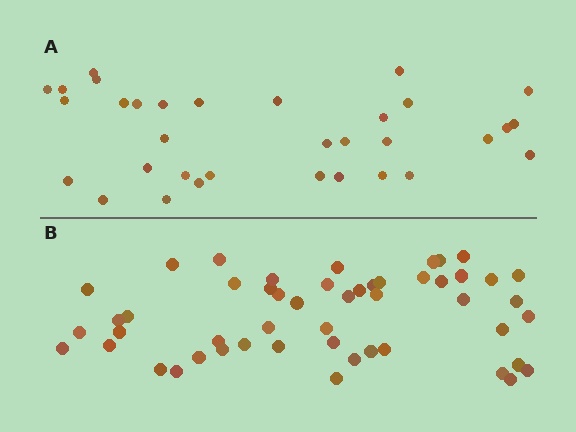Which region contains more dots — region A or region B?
Region B (the bottom region) has more dots.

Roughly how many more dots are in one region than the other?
Region B has approximately 20 more dots than region A.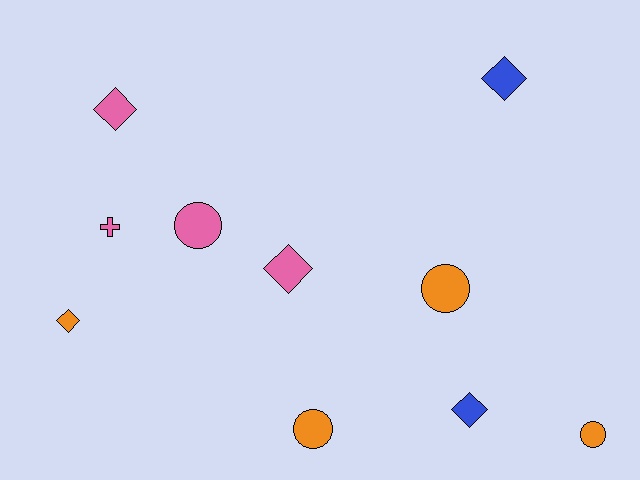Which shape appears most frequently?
Diamond, with 5 objects.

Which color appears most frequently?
Orange, with 4 objects.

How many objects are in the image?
There are 10 objects.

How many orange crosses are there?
There are no orange crosses.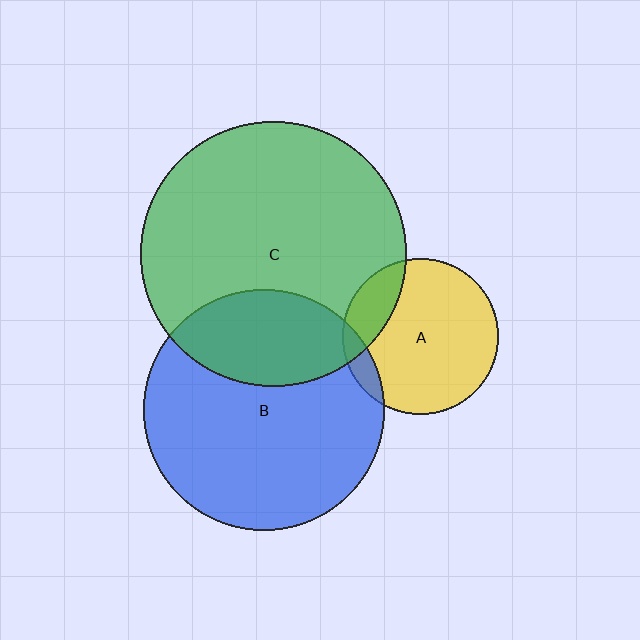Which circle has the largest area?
Circle C (green).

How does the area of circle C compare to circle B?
Approximately 1.2 times.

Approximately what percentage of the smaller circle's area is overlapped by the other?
Approximately 20%.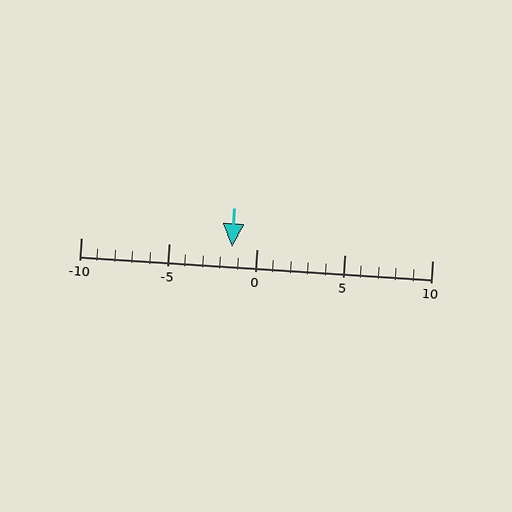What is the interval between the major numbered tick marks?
The major tick marks are spaced 5 units apart.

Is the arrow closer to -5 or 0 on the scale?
The arrow is closer to 0.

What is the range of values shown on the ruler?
The ruler shows values from -10 to 10.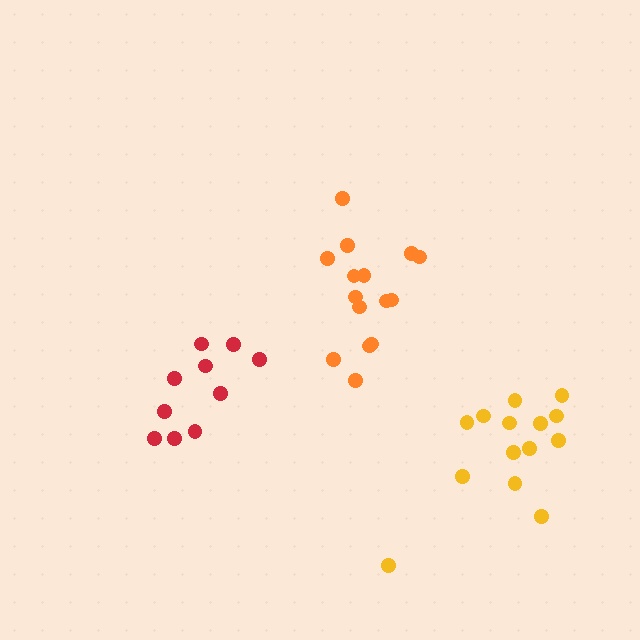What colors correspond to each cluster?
The clusters are colored: red, yellow, orange.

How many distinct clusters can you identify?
There are 3 distinct clusters.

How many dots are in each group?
Group 1: 10 dots, Group 2: 14 dots, Group 3: 15 dots (39 total).